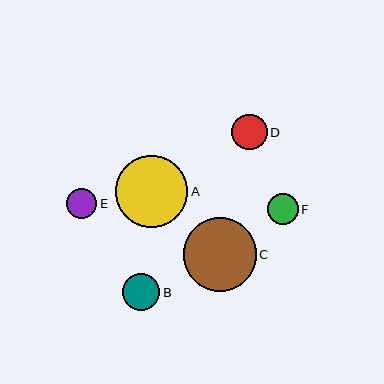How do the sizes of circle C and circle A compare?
Circle C and circle A are approximately the same size.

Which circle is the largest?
Circle C is the largest with a size of approximately 73 pixels.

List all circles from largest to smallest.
From largest to smallest: C, A, B, D, F, E.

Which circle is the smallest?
Circle E is the smallest with a size of approximately 31 pixels.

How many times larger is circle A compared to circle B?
Circle A is approximately 1.9 times the size of circle B.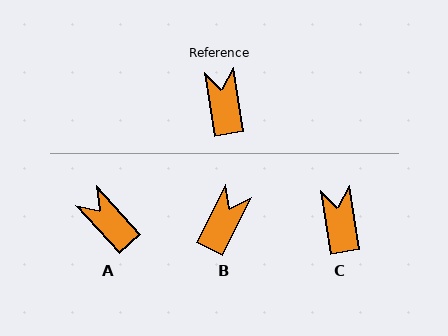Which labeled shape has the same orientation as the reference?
C.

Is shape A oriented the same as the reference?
No, it is off by about 33 degrees.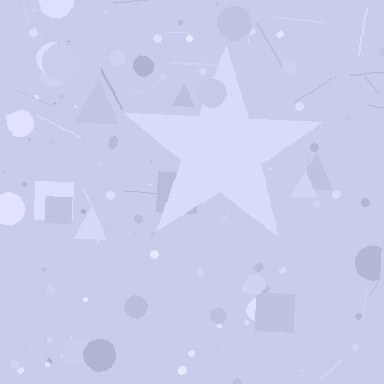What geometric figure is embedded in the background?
A star is embedded in the background.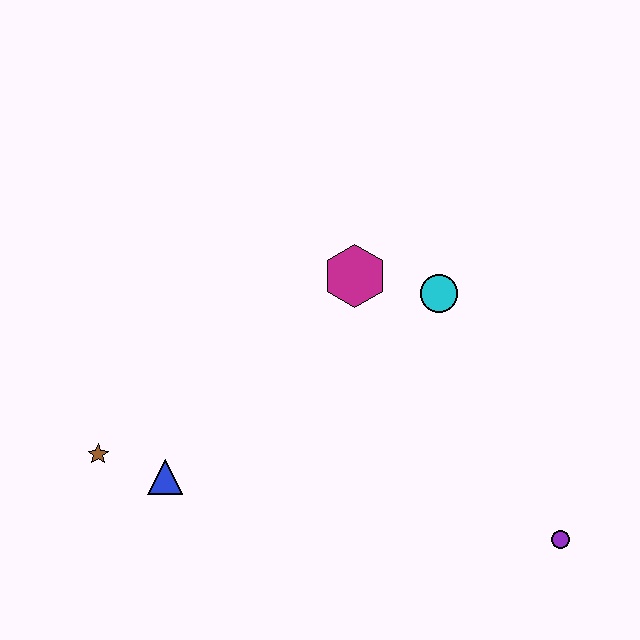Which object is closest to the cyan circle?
The magenta hexagon is closest to the cyan circle.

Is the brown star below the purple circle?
No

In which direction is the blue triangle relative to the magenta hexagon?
The blue triangle is below the magenta hexagon.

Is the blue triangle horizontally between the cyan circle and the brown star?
Yes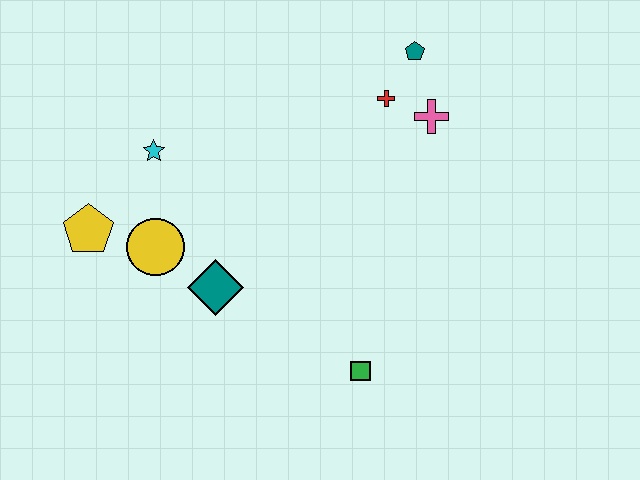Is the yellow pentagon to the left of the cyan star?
Yes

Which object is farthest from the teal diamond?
The teal pentagon is farthest from the teal diamond.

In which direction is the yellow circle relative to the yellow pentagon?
The yellow circle is to the right of the yellow pentagon.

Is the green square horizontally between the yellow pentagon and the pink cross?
Yes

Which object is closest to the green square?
The teal diamond is closest to the green square.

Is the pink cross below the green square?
No